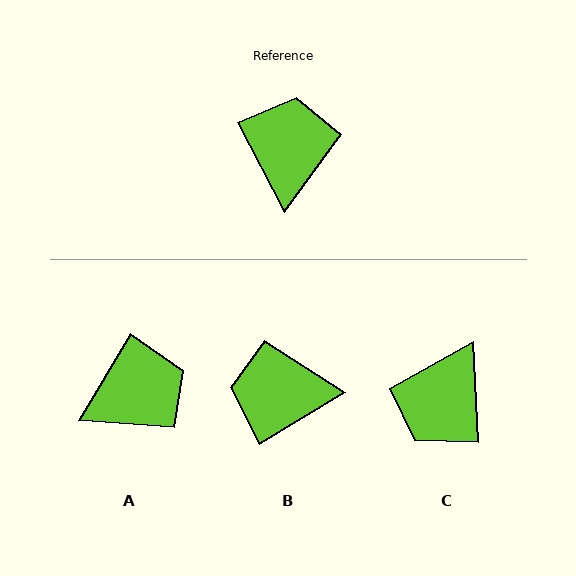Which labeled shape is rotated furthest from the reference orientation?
C, about 155 degrees away.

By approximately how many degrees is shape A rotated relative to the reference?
Approximately 58 degrees clockwise.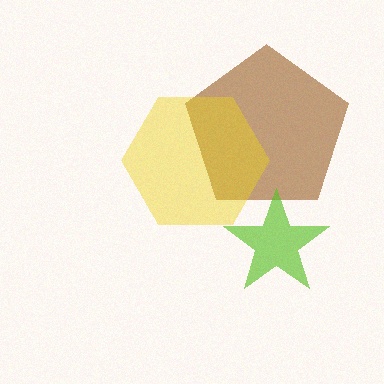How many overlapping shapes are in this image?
There are 3 overlapping shapes in the image.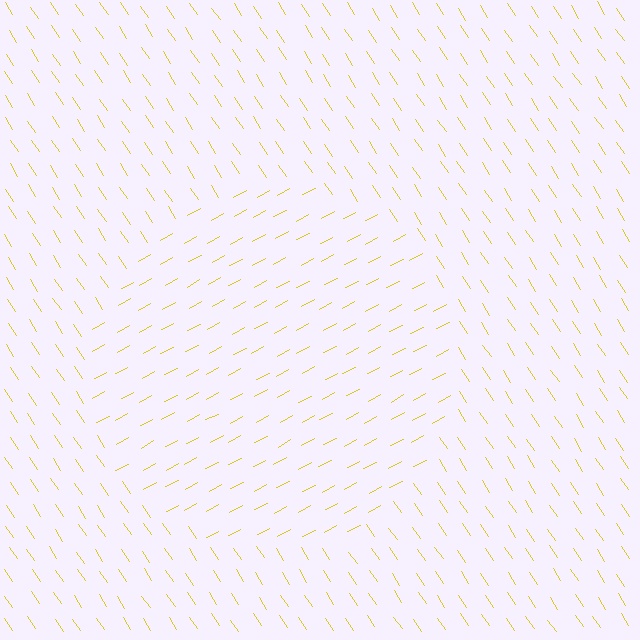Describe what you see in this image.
The image is filled with small yellow line segments. A circle region in the image has lines oriented differently from the surrounding lines, creating a visible texture boundary.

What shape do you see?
I see a circle.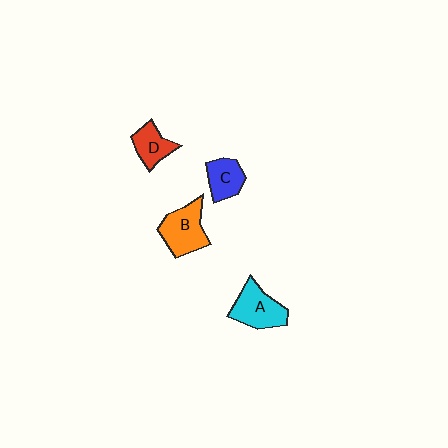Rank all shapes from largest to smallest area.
From largest to smallest: B (orange), A (cyan), C (blue), D (red).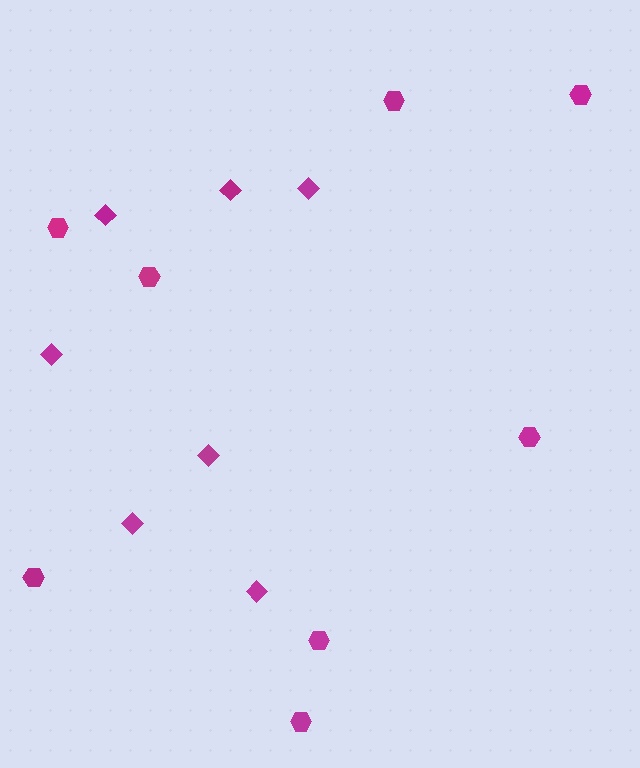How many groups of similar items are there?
There are 2 groups: one group of hexagons (8) and one group of diamonds (7).